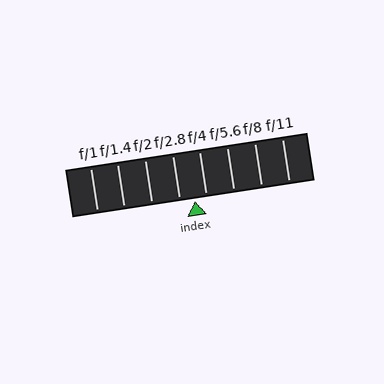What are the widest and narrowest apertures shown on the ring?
The widest aperture shown is f/1 and the narrowest is f/11.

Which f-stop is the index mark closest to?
The index mark is closest to f/4.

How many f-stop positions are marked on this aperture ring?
There are 8 f-stop positions marked.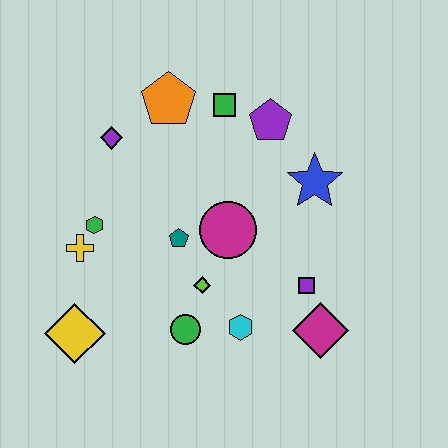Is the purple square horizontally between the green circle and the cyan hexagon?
No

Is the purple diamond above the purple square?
Yes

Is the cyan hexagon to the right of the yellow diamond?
Yes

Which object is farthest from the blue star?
The yellow diamond is farthest from the blue star.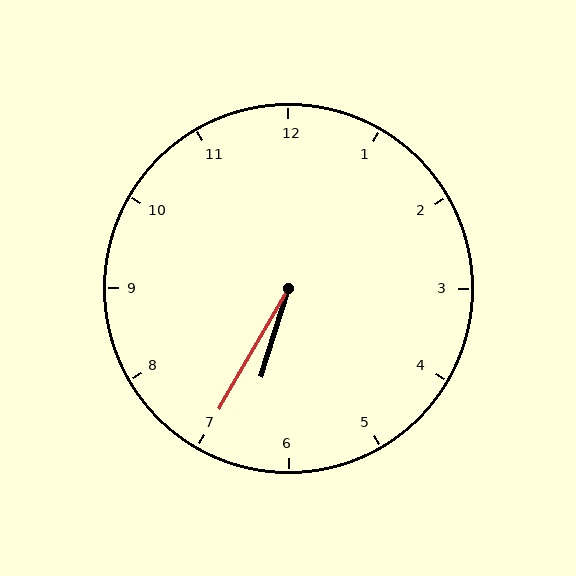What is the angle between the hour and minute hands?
Approximately 12 degrees.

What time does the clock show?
6:35.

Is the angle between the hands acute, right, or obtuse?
It is acute.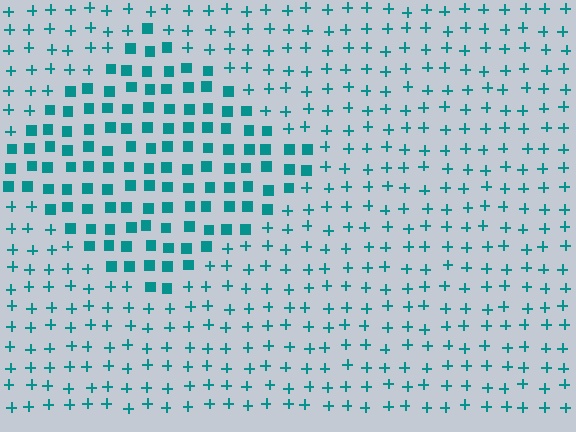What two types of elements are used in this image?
The image uses squares inside the diamond region and plus signs outside it.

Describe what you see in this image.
The image is filled with small teal elements arranged in a uniform grid. A diamond-shaped region contains squares, while the surrounding area contains plus signs. The boundary is defined purely by the change in element shape.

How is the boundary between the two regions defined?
The boundary is defined by a change in element shape: squares inside vs. plus signs outside. All elements share the same color and spacing.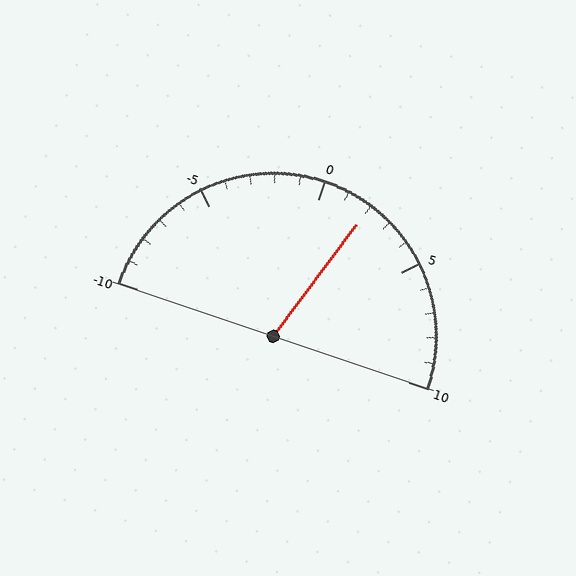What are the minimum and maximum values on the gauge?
The gauge ranges from -10 to 10.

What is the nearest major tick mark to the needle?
The nearest major tick mark is 0.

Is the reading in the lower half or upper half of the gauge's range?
The reading is in the upper half of the range (-10 to 10).